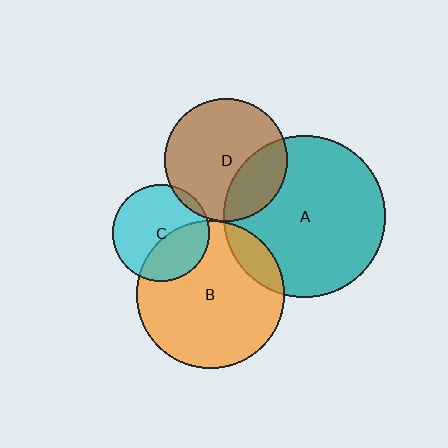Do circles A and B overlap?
Yes.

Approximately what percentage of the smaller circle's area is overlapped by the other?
Approximately 10%.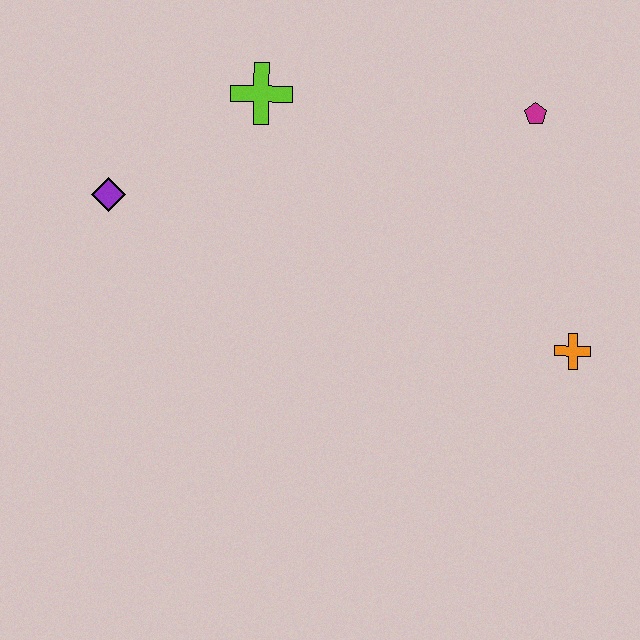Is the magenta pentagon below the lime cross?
Yes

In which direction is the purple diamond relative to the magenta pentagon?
The purple diamond is to the left of the magenta pentagon.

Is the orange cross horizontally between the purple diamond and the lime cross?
No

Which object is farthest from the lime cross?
The orange cross is farthest from the lime cross.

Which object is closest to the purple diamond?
The lime cross is closest to the purple diamond.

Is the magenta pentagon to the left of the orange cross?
Yes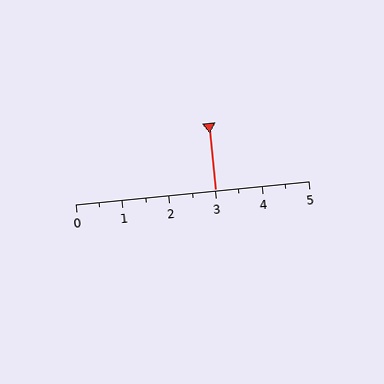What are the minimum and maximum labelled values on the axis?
The axis runs from 0 to 5.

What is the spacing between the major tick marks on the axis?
The major ticks are spaced 1 apart.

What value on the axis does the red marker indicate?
The marker indicates approximately 3.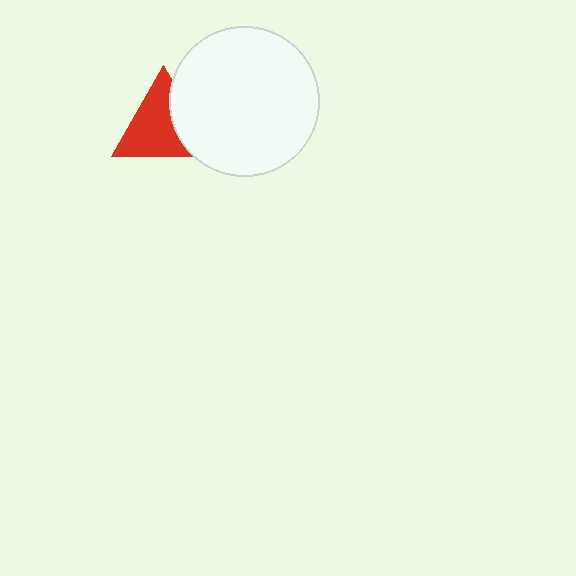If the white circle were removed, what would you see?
You would see the complete red triangle.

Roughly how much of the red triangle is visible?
Most of it is visible (roughly 69%).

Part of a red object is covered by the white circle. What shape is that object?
It is a triangle.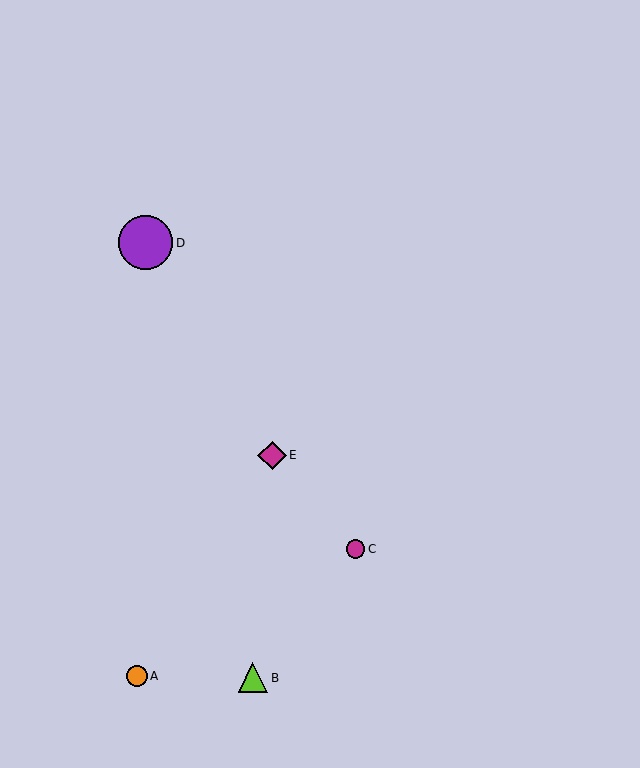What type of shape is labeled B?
Shape B is a lime triangle.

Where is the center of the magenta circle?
The center of the magenta circle is at (356, 549).